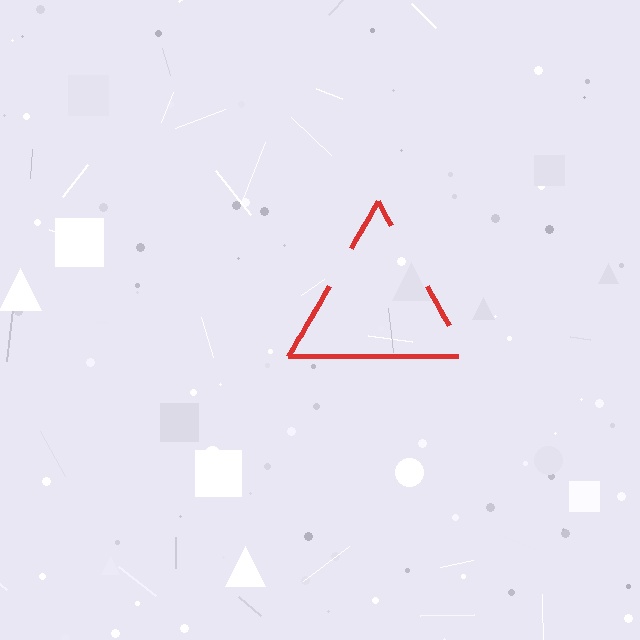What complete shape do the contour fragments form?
The contour fragments form a triangle.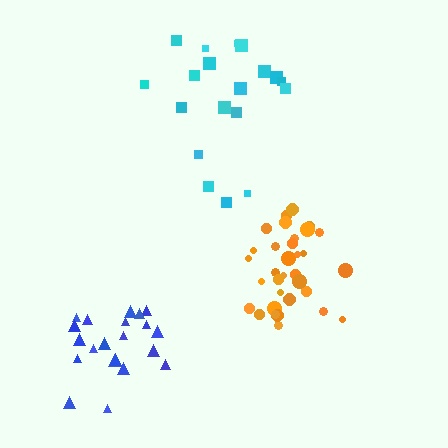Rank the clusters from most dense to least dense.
orange, blue, cyan.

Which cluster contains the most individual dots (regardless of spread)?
Orange (34).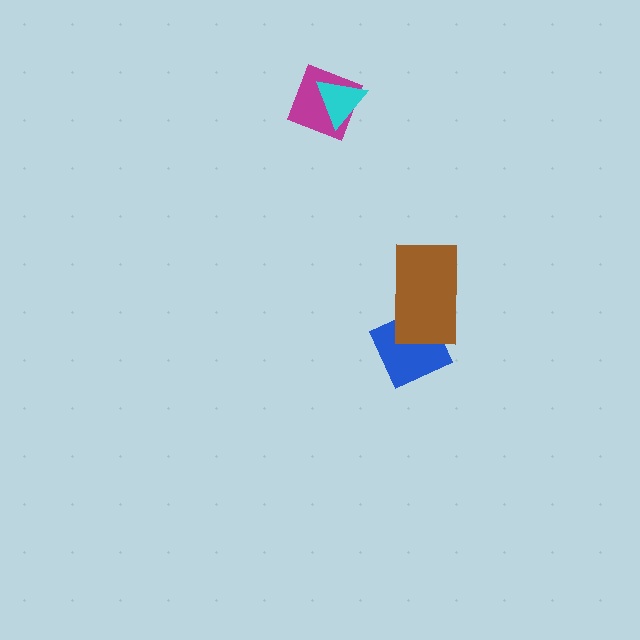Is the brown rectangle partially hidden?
No, no other shape covers it.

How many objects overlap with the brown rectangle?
1 object overlaps with the brown rectangle.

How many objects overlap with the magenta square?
1 object overlaps with the magenta square.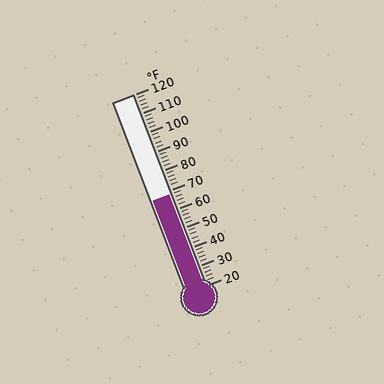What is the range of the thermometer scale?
The thermometer scale ranges from 20°F to 120°F.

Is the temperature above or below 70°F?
The temperature is below 70°F.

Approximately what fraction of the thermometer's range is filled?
The thermometer is filled to approximately 50% of its range.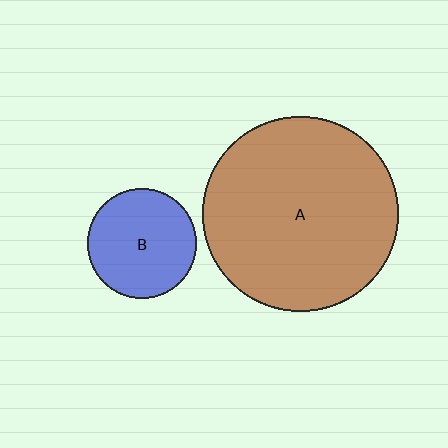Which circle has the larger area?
Circle A (brown).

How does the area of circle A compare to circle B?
Approximately 3.2 times.